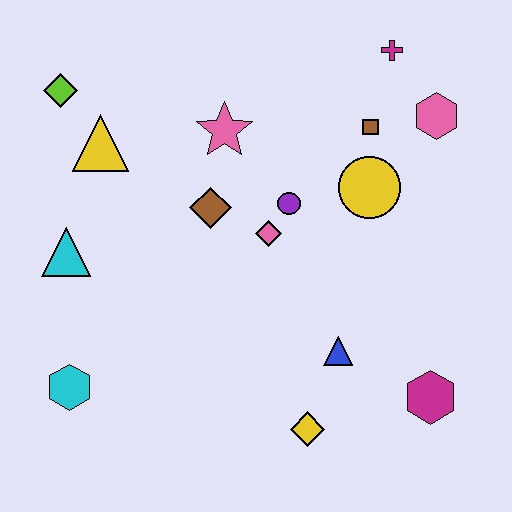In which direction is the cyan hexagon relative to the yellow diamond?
The cyan hexagon is to the left of the yellow diamond.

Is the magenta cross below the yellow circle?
No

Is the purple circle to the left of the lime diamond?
No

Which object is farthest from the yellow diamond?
The lime diamond is farthest from the yellow diamond.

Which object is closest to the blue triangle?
The yellow diamond is closest to the blue triangle.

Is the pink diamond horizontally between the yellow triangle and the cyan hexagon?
No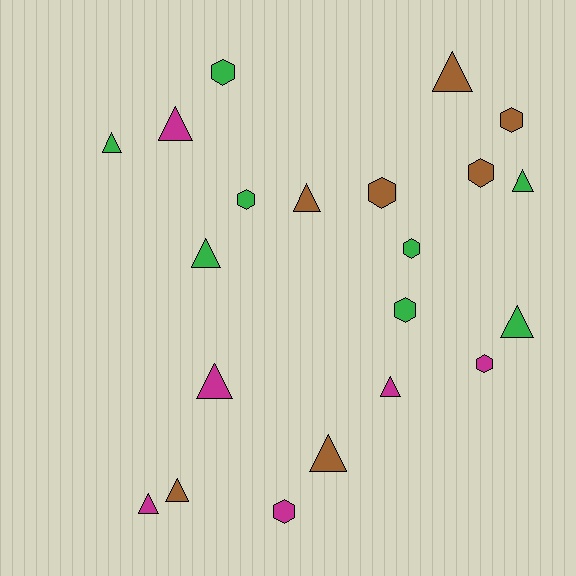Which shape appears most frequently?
Triangle, with 12 objects.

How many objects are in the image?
There are 21 objects.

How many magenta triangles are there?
There are 4 magenta triangles.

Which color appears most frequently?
Green, with 8 objects.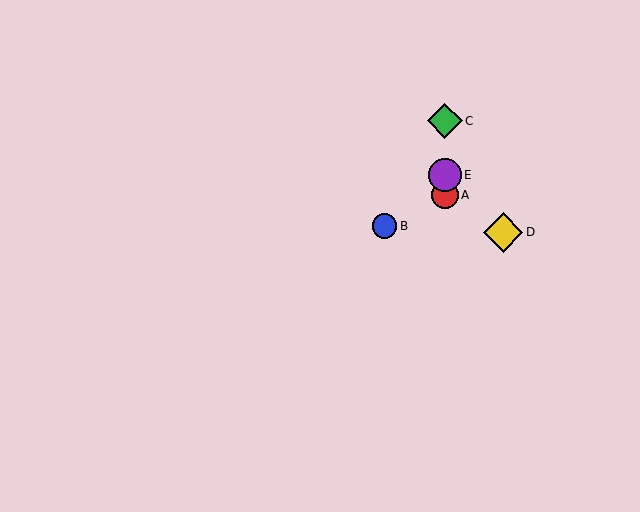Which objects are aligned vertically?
Objects A, C, E are aligned vertically.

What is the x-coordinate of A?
Object A is at x≈445.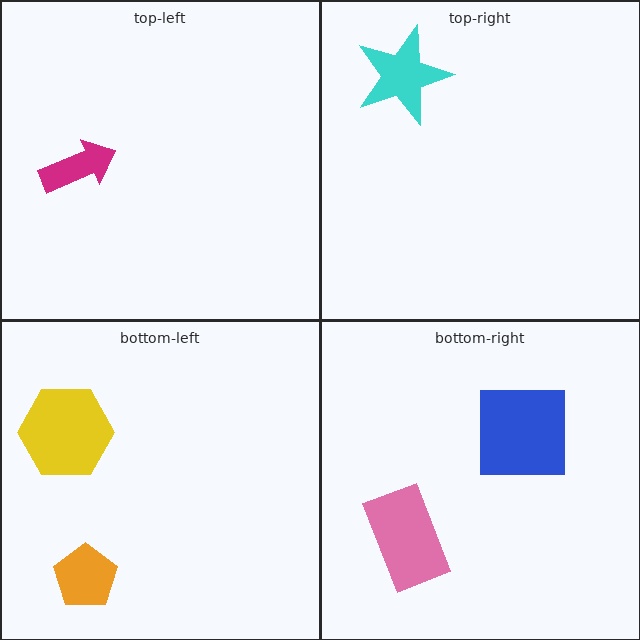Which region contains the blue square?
The bottom-right region.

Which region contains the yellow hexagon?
The bottom-left region.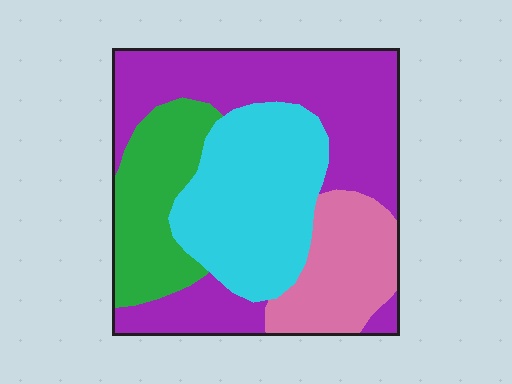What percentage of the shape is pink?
Pink covers around 15% of the shape.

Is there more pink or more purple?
Purple.